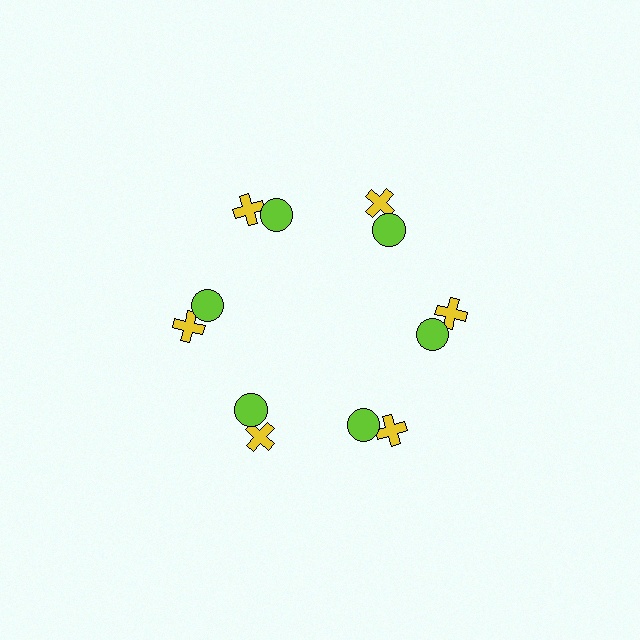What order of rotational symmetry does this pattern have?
This pattern has 6-fold rotational symmetry.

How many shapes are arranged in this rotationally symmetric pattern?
There are 12 shapes, arranged in 6 groups of 2.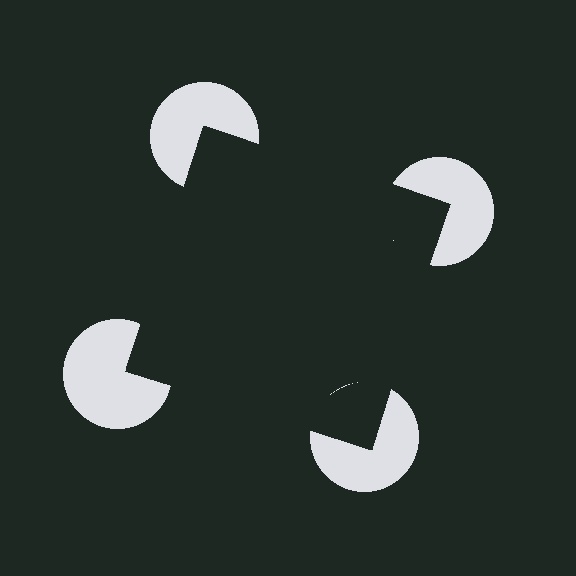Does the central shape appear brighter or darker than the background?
It typically appears slightly darker than the background, even though no actual brightness change is drawn.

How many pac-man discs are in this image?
There are 4 — one at each vertex of the illusory square.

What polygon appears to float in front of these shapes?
An illusory square — its edges are inferred from the aligned wedge cuts in the pac-man discs, not physically drawn.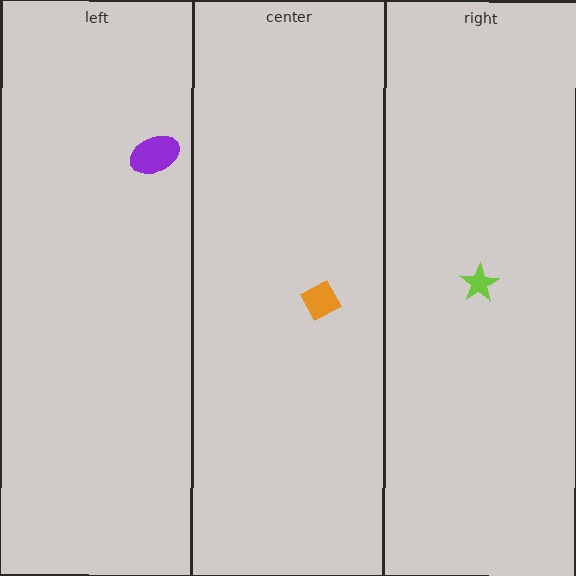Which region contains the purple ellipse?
The left region.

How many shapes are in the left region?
1.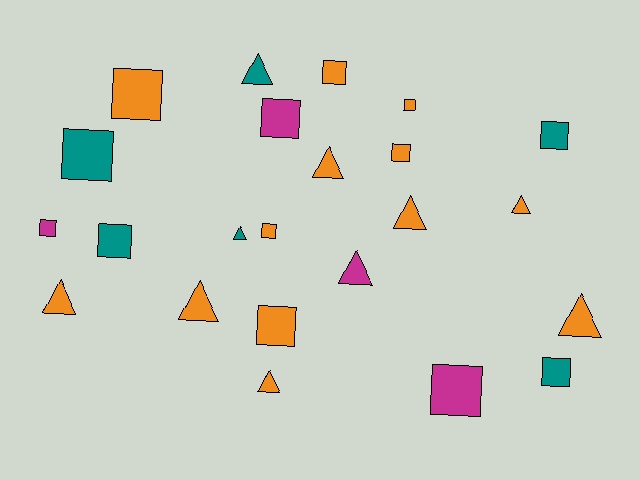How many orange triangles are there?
There are 7 orange triangles.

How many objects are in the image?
There are 23 objects.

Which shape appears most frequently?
Square, with 13 objects.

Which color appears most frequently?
Orange, with 13 objects.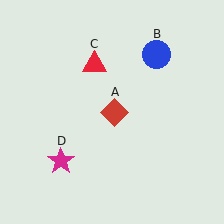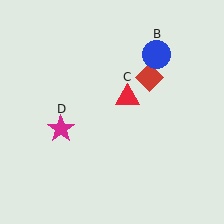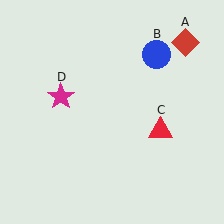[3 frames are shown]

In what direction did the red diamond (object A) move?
The red diamond (object A) moved up and to the right.